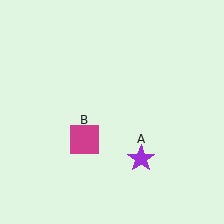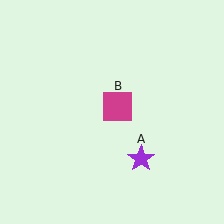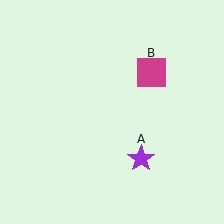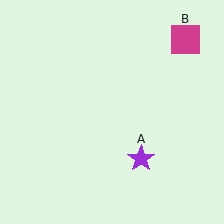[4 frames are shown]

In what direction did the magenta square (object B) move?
The magenta square (object B) moved up and to the right.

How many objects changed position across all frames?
1 object changed position: magenta square (object B).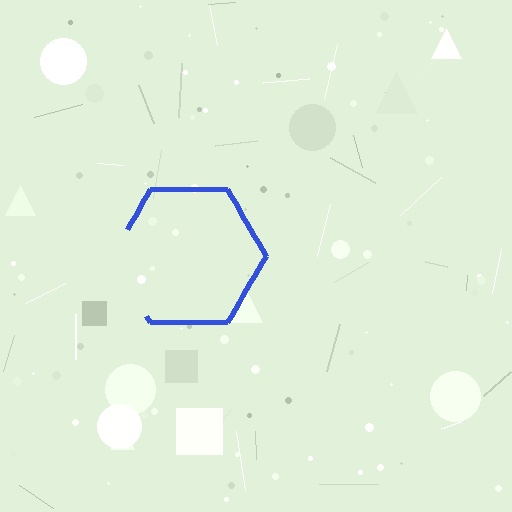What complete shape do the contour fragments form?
The contour fragments form a hexagon.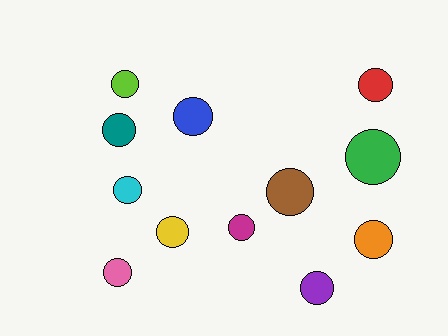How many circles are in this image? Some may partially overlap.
There are 12 circles.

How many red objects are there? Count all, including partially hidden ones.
There is 1 red object.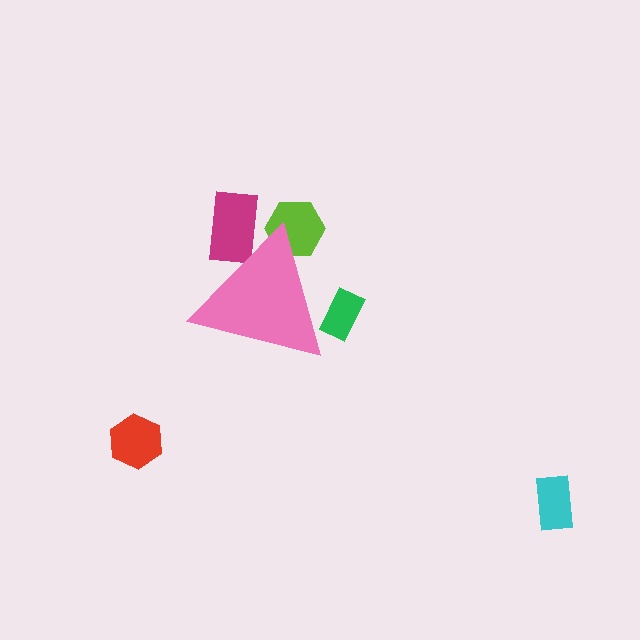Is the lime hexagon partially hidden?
Yes, the lime hexagon is partially hidden behind the pink triangle.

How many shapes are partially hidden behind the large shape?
3 shapes are partially hidden.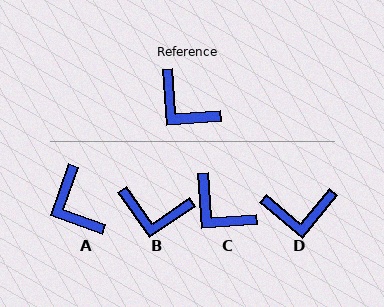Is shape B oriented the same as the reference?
No, it is off by about 31 degrees.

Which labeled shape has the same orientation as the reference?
C.